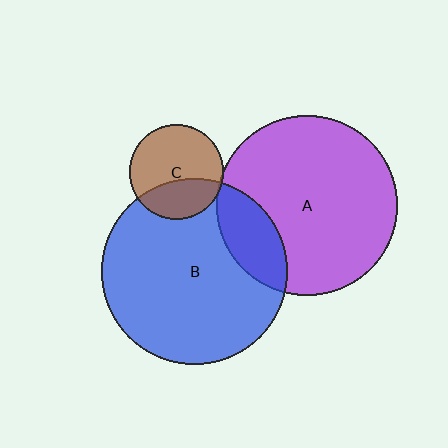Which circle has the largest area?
Circle B (blue).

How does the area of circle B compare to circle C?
Approximately 3.9 times.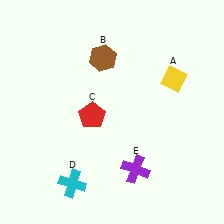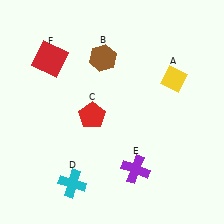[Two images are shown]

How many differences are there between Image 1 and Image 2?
There is 1 difference between the two images.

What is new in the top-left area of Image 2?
A red square (F) was added in the top-left area of Image 2.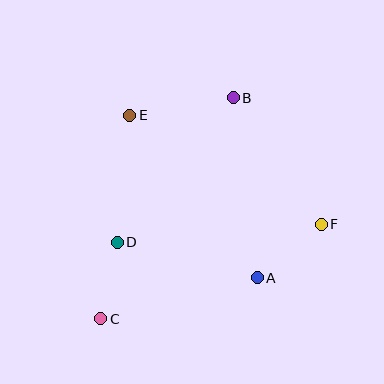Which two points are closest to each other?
Points C and D are closest to each other.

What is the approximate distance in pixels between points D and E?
The distance between D and E is approximately 128 pixels.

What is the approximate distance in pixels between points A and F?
The distance between A and F is approximately 83 pixels.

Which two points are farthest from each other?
Points B and C are farthest from each other.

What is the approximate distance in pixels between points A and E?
The distance between A and E is approximately 207 pixels.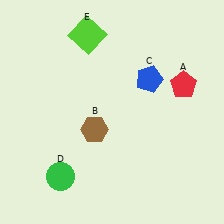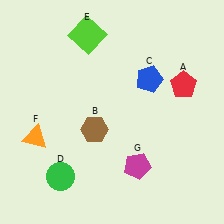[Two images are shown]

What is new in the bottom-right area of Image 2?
A magenta pentagon (G) was added in the bottom-right area of Image 2.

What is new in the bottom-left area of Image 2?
An orange triangle (F) was added in the bottom-left area of Image 2.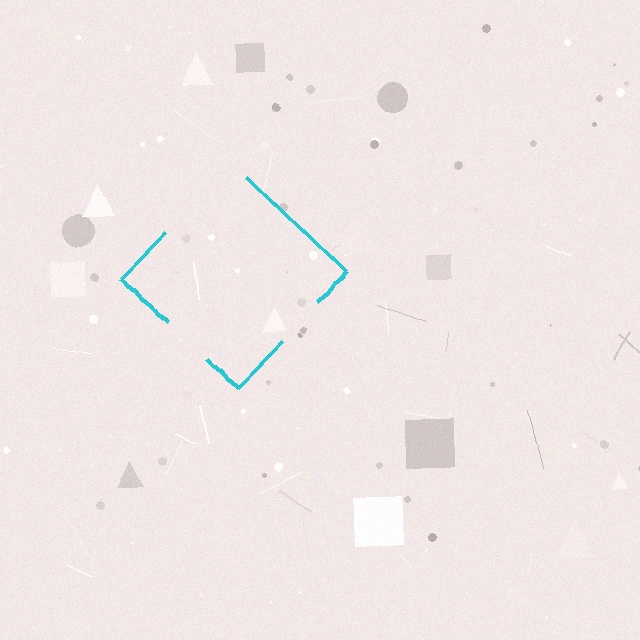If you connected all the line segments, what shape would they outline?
They would outline a diamond.